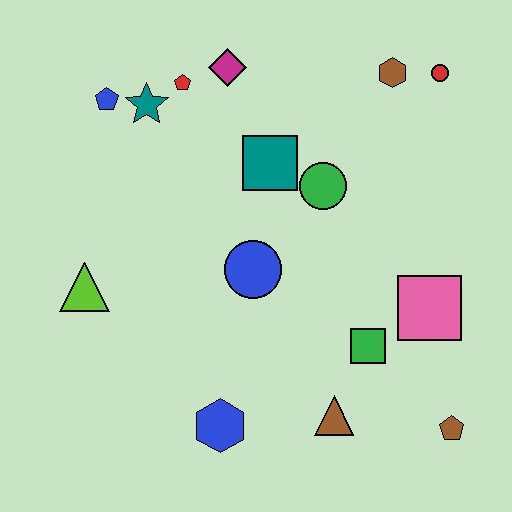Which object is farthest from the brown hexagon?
The blue hexagon is farthest from the brown hexagon.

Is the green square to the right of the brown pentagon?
No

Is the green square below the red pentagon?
Yes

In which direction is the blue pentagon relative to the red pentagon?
The blue pentagon is to the left of the red pentagon.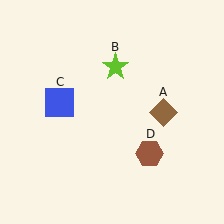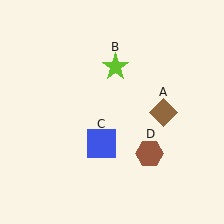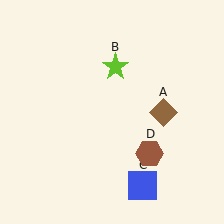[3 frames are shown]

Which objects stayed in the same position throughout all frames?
Brown diamond (object A) and lime star (object B) and brown hexagon (object D) remained stationary.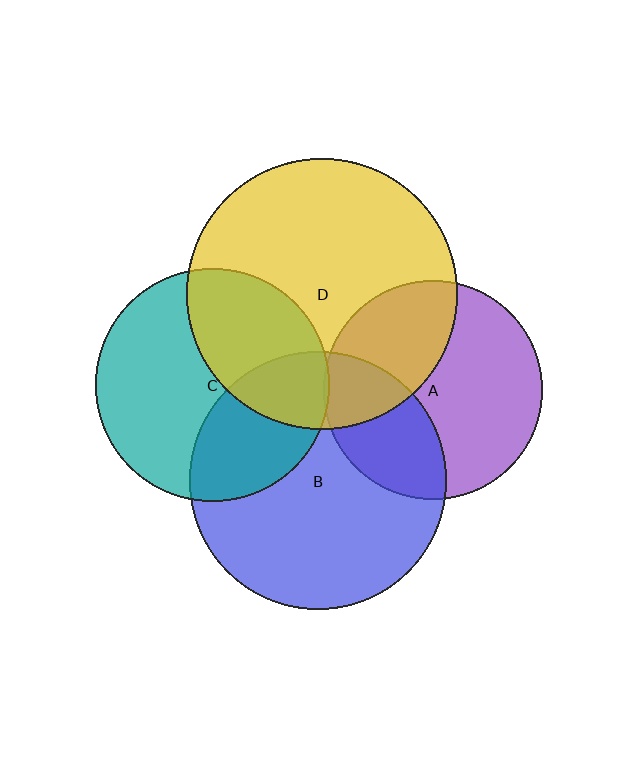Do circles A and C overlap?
Yes.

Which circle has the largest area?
Circle D (yellow).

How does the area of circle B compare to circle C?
Approximately 1.2 times.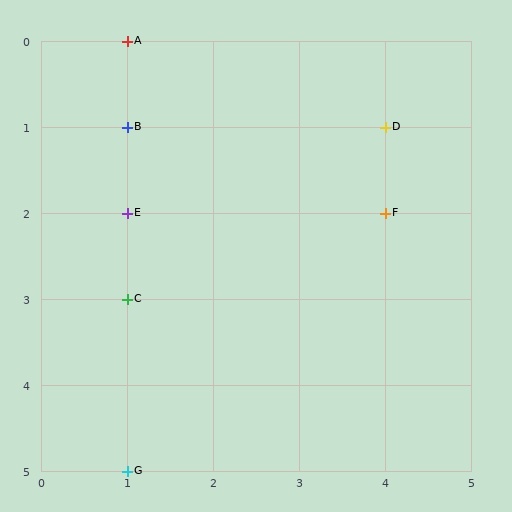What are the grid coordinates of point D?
Point D is at grid coordinates (4, 1).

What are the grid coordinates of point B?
Point B is at grid coordinates (1, 1).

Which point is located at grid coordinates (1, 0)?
Point A is at (1, 0).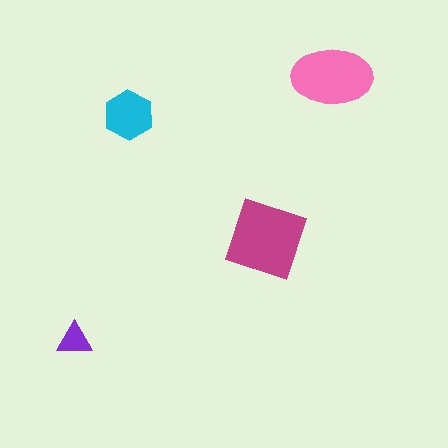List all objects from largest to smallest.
The magenta diamond, the pink ellipse, the cyan hexagon, the purple triangle.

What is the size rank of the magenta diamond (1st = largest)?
1st.